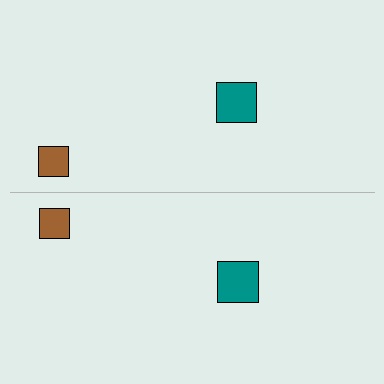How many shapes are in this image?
There are 4 shapes in this image.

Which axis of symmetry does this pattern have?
The pattern has a horizontal axis of symmetry running through the center of the image.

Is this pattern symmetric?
Yes, this pattern has bilateral (reflection) symmetry.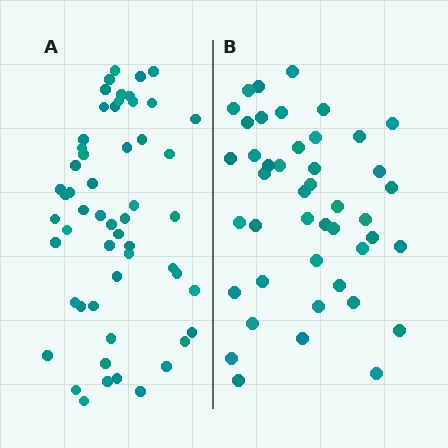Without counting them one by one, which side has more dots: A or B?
Region A (the left region) has more dots.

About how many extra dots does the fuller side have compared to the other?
Region A has roughly 12 or so more dots than region B.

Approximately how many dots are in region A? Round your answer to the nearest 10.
About 60 dots. (The exact count is 55, which rounds to 60.)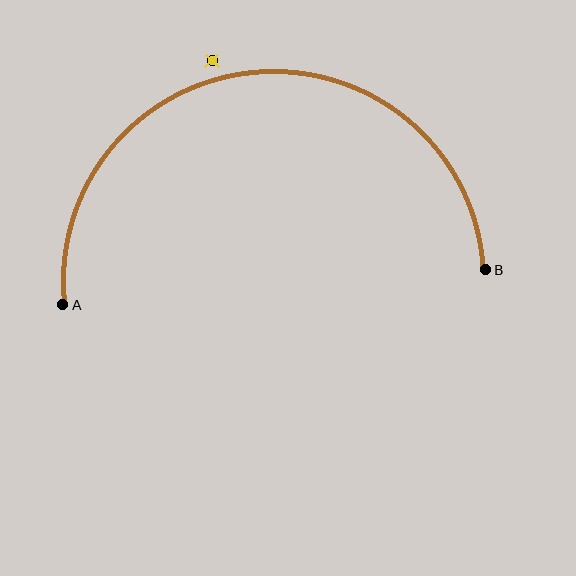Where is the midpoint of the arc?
The arc midpoint is the point on the curve farthest from the straight line joining A and B. It sits above that line.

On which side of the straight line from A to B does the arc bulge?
The arc bulges above the straight line connecting A and B.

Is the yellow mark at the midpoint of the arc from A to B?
No — the yellow mark does not lie on the arc at all. It sits slightly outside the curve.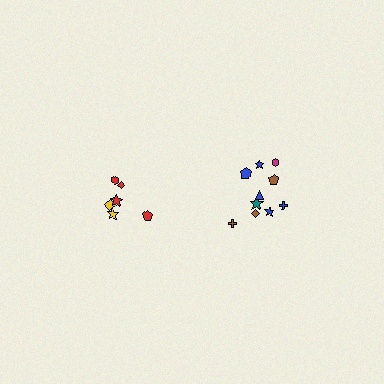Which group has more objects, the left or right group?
The right group.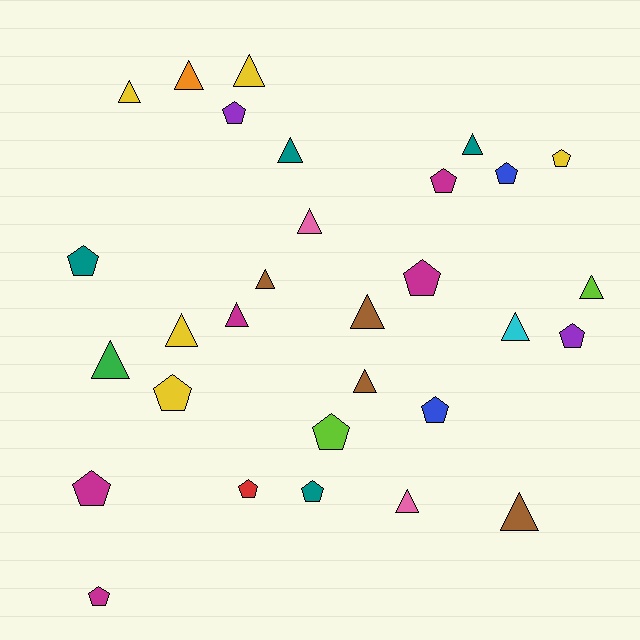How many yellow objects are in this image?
There are 5 yellow objects.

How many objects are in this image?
There are 30 objects.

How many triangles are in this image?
There are 16 triangles.